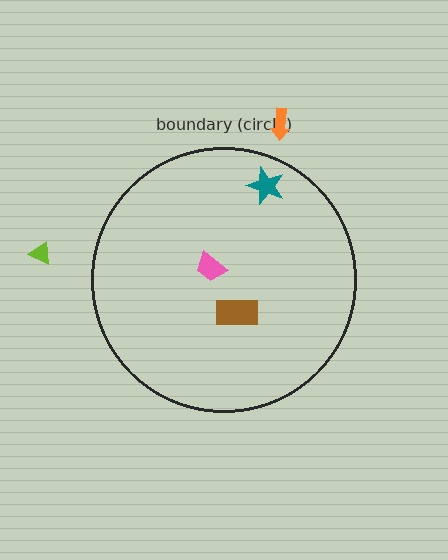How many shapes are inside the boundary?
3 inside, 2 outside.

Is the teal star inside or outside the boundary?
Inside.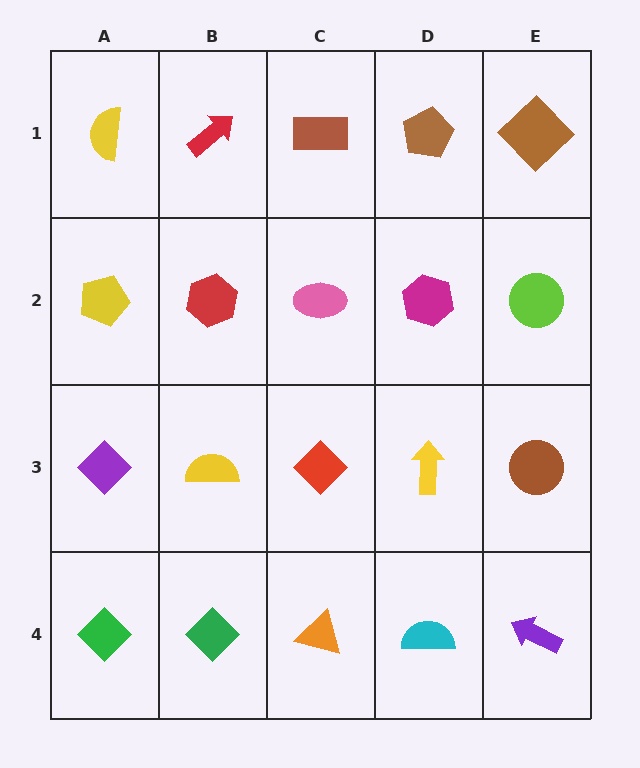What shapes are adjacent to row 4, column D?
A yellow arrow (row 3, column D), an orange triangle (row 4, column C), a purple arrow (row 4, column E).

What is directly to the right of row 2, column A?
A red hexagon.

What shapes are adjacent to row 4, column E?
A brown circle (row 3, column E), a cyan semicircle (row 4, column D).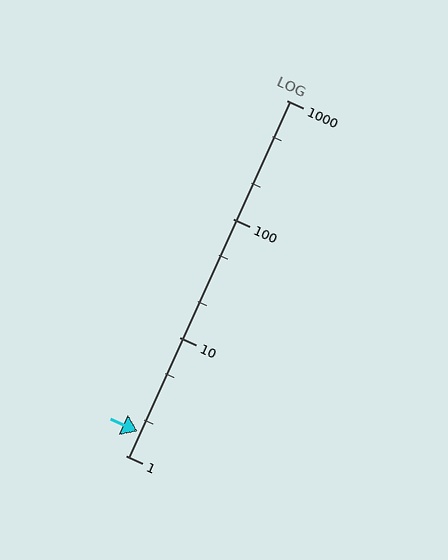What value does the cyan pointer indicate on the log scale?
The pointer indicates approximately 1.6.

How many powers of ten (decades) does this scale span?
The scale spans 3 decades, from 1 to 1000.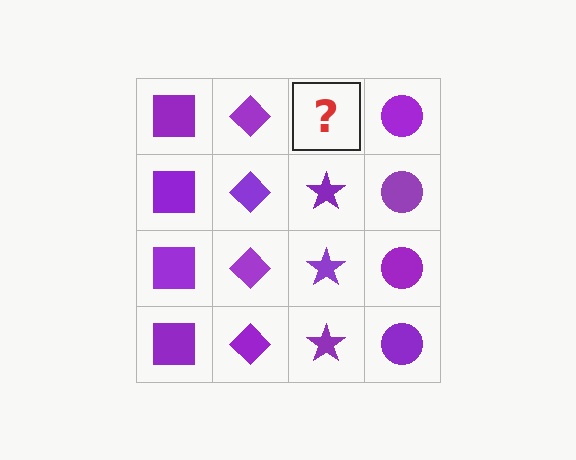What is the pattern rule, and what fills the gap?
The rule is that each column has a consistent shape. The gap should be filled with a purple star.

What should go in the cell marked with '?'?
The missing cell should contain a purple star.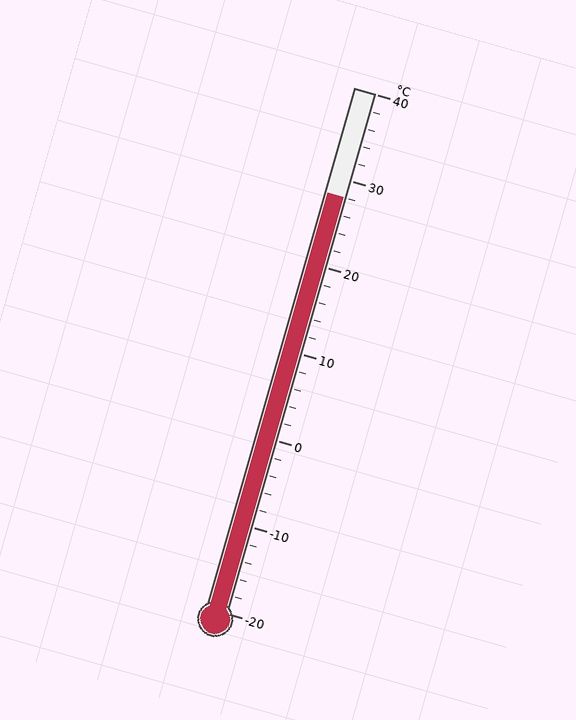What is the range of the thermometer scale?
The thermometer scale ranges from -20°C to 40°C.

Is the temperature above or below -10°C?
The temperature is above -10°C.